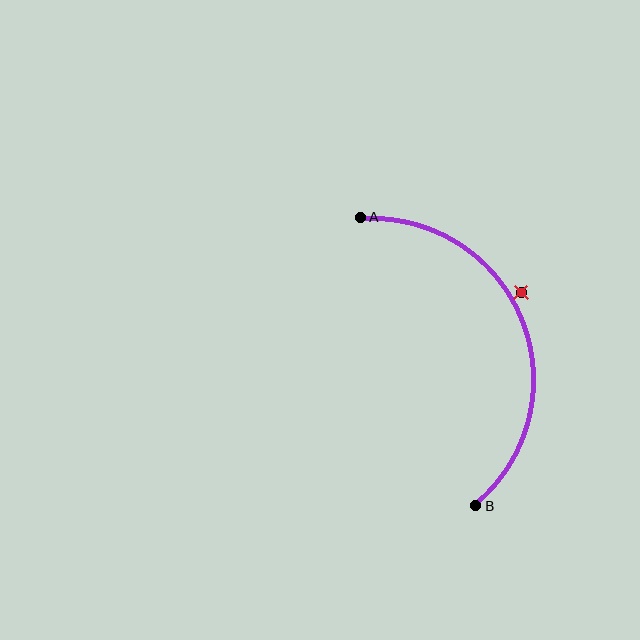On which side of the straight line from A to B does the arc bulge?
The arc bulges to the right of the straight line connecting A and B.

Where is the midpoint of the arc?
The arc midpoint is the point on the curve farthest from the straight line joining A and B. It sits to the right of that line.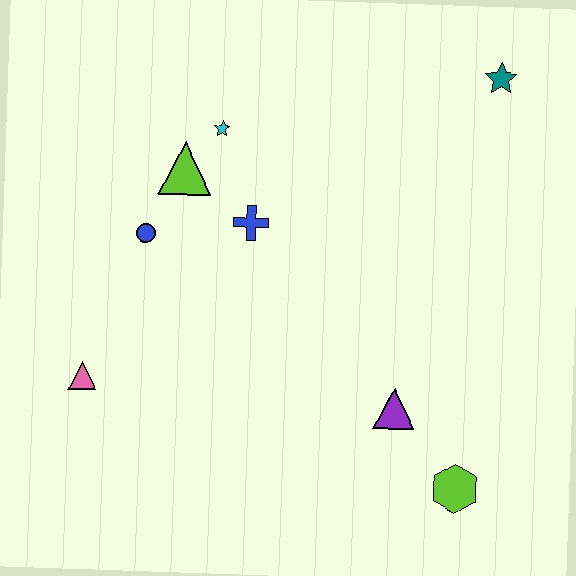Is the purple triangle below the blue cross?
Yes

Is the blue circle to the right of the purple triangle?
No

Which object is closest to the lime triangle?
The cyan star is closest to the lime triangle.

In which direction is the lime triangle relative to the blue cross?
The lime triangle is to the left of the blue cross.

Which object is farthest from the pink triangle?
The teal star is farthest from the pink triangle.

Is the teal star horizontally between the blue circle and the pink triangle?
No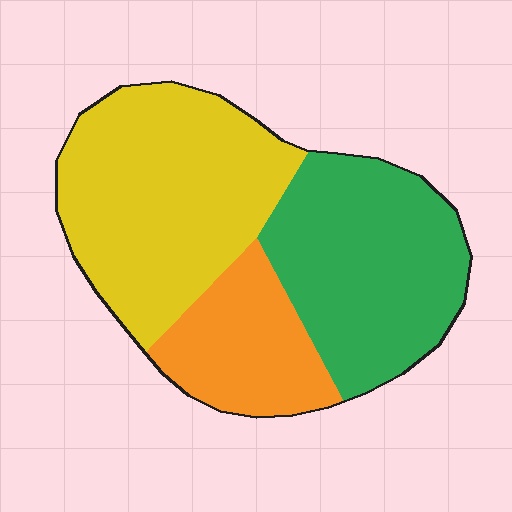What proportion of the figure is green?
Green covers around 35% of the figure.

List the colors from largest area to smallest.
From largest to smallest: yellow, green, orange.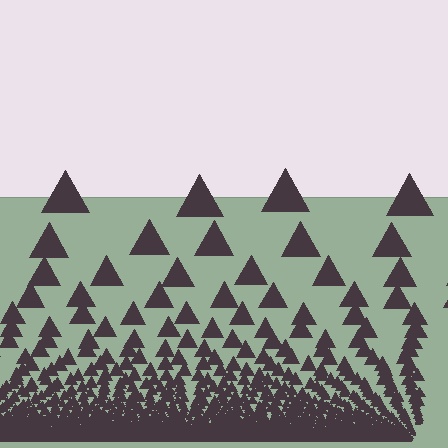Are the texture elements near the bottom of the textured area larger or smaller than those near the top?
Smaller. The gradient is inverted — elements near the bottom are smaller and denser.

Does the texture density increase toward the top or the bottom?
Density increases toward the bottom.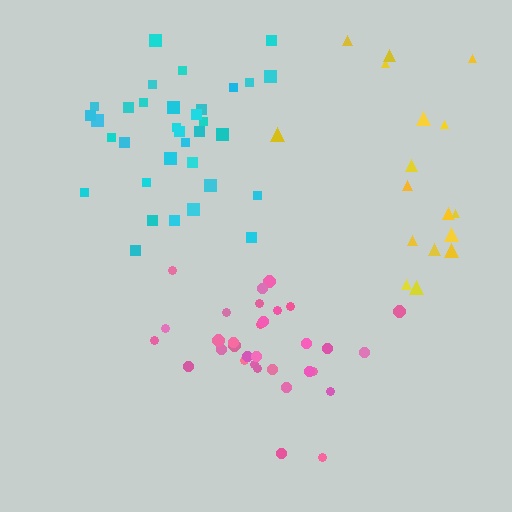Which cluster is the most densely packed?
Cyan.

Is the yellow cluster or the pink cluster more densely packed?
Pink.